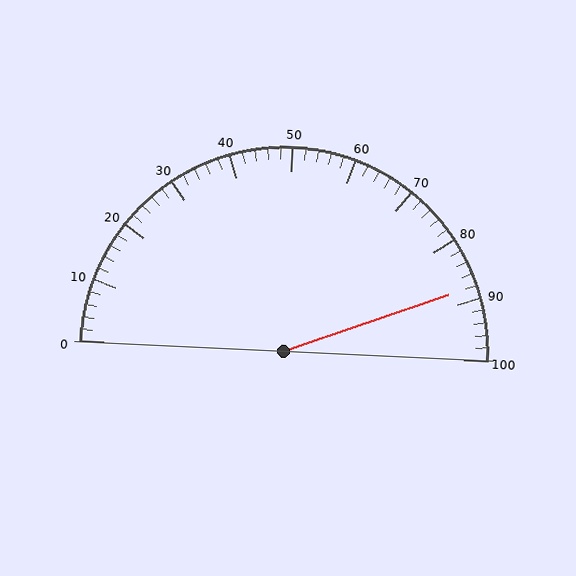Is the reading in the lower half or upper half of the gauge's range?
The reading is in the upper half of the range (0 to 100).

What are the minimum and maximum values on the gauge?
The gauge ranges from 0 to 100.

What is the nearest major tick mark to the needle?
The nearest major tick mark is 90.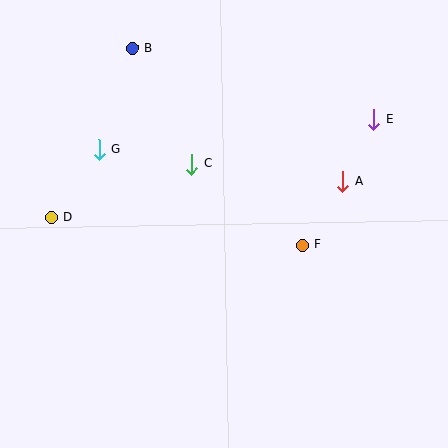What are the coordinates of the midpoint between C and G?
The midpoint between C and G is at (145, 157).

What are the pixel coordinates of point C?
Point C is at (192, 164).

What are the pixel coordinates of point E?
Point E is at (374, 120).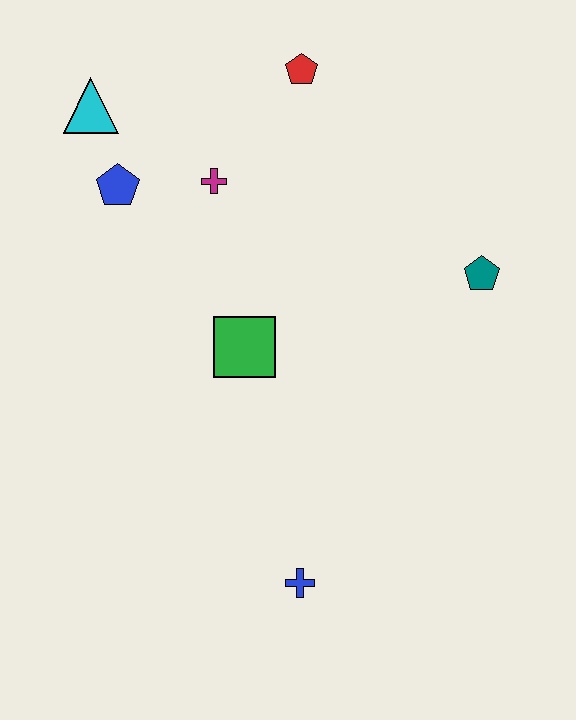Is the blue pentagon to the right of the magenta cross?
No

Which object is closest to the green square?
The magenta cross is closest to the green square.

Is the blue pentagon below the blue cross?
No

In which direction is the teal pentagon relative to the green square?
The teal pentagon is to the right of the green square.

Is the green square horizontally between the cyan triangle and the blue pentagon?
No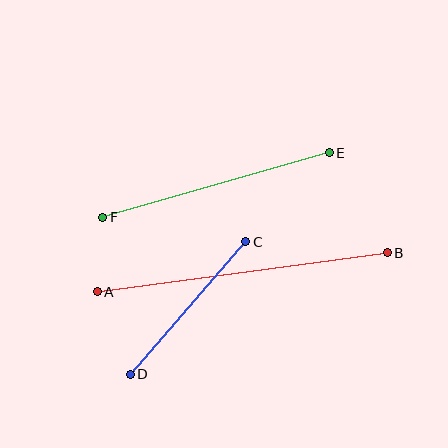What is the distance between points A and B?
The distance is approximately 292 pixels.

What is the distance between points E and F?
The distance is approximately 235 pixels.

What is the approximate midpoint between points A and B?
The midpoint is at approximately (242, 272) pixels.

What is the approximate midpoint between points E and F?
The midpoint is at approximately (216, 185) pixels.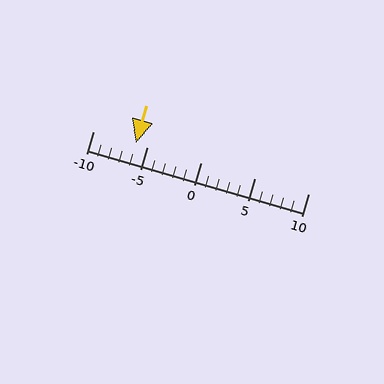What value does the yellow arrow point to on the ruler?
The yellow arrow points to approximately -6.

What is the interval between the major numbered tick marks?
The major tick marks are spaced 5 units apart.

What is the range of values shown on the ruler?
The ruler shows values from -10 to 10.